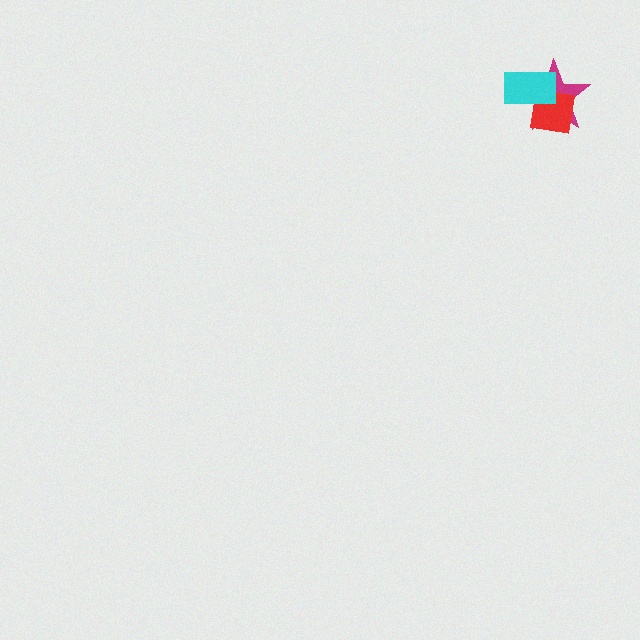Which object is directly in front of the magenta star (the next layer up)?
The red square is directly in front of the magenta star.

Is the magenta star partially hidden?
Yes, it is partially covered by another shape.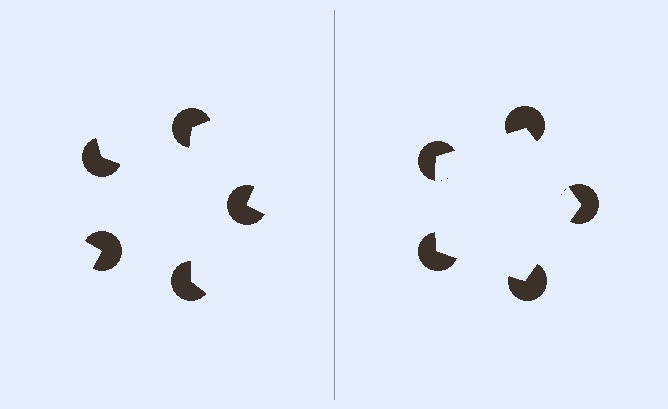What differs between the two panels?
The pac-man discs are positioned identically on both sides; only the wedge orientations differ. On the right they align to a pentagon; on the left they are misaligned.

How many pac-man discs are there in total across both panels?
10 — 5 on each side.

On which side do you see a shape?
An illusory pentagon appears on the right side. On the left side the wedge cuts are rotated, so no coherent shape forms.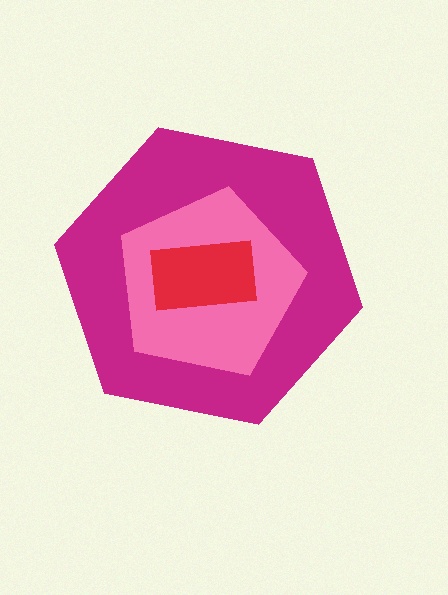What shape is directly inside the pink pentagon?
The red rectangle.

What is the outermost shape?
The magenta hexagon.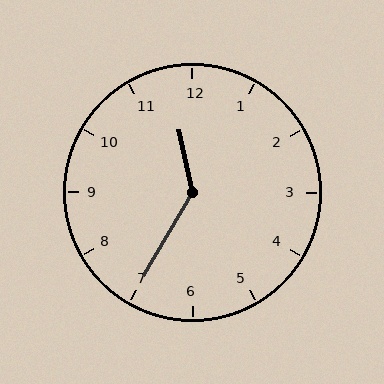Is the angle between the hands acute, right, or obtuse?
It is obtuse.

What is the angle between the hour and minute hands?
Approximately 138 degrees.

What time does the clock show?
11:35.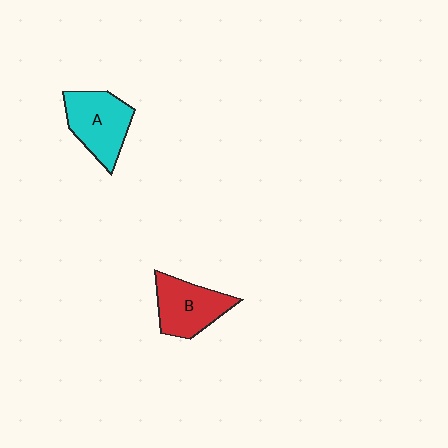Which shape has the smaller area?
Shape B (red).